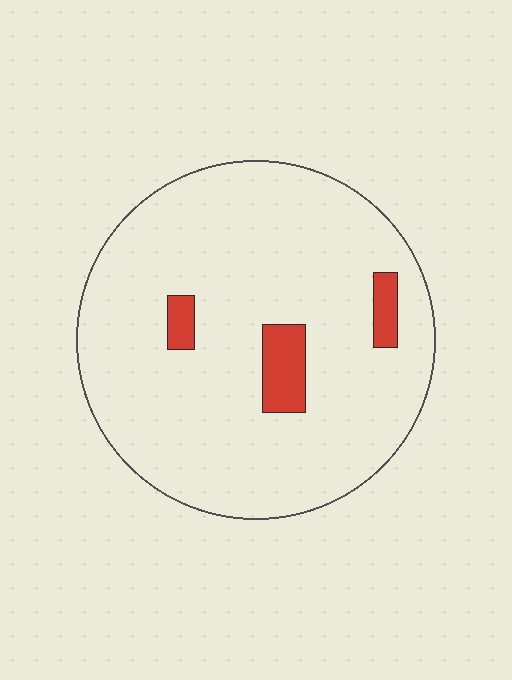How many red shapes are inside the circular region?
3.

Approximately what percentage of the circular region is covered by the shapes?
Approximately 5%.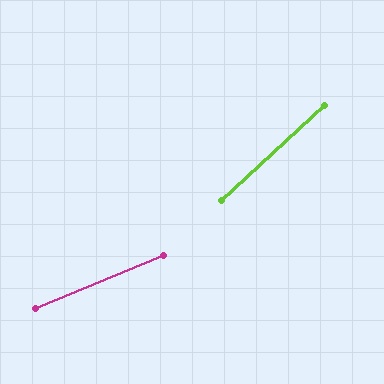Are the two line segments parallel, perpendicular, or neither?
Neither parallel nor perpendicular — they differ by about 20°.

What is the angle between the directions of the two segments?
Approximately 20 degrees.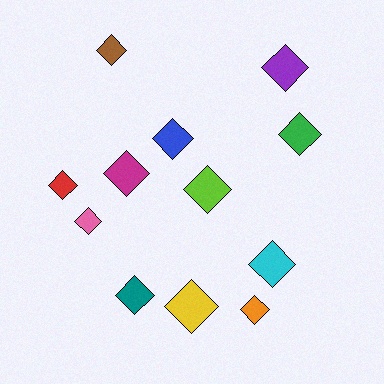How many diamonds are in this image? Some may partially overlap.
There are 12 diamonds.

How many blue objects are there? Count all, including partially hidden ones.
There is 1 blue object.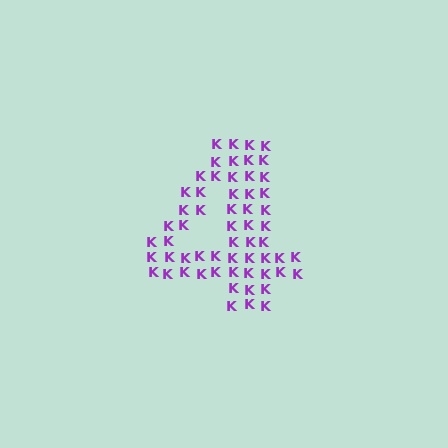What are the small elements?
The small elements are letter K's.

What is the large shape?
The large shape is the digit 4.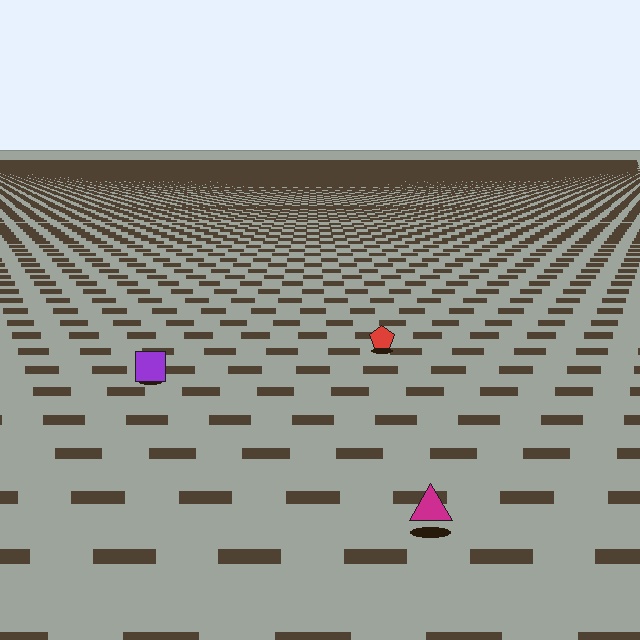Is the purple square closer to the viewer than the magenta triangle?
No. The magenta triangle is closer — you can tell from the texture gradient: the ground texture is coarser near it.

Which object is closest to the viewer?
The magenta triangle is closest. The texture marks near it are larger and more spread out.